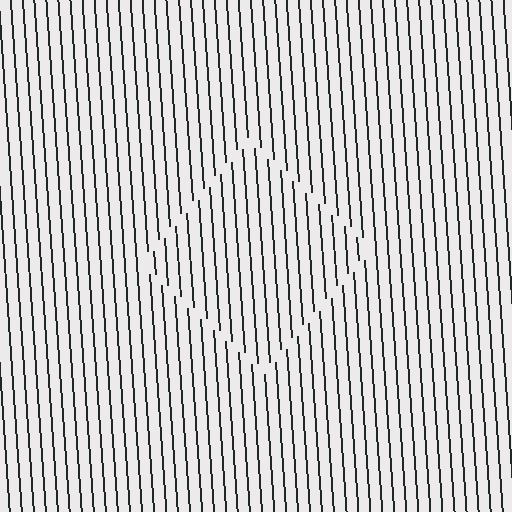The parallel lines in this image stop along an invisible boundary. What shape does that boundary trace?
An illusory square. The interior of the shape contains the same grating, shifted by half a period — the contour is defined by the phase discontinuity where line-ends from the inner and outer gratings abut.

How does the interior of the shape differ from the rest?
The interior of the shape contains the same grating, shifted by half a period — the contour is defined by the phase discontinuity where line-ends from the inner and outer gratings abut.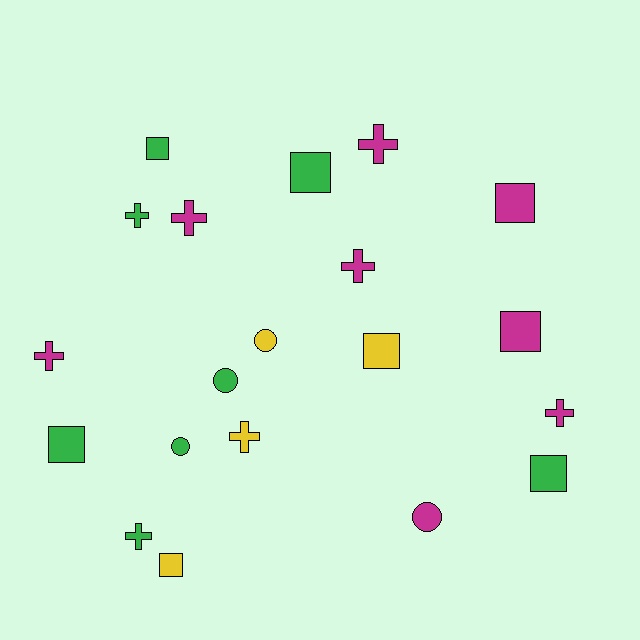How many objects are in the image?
There are 20 objects.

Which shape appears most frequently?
Cross, with 8 objects.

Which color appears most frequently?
Green, with 8 objects.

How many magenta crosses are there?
There are 5 magenta crosses.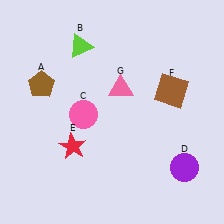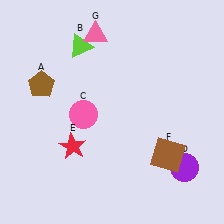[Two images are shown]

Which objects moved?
The objects that moved are: the brown square (F), the pink triangle (G).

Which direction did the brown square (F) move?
The brown square (F) moved down.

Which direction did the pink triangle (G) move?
The pink triangle (G) moved up.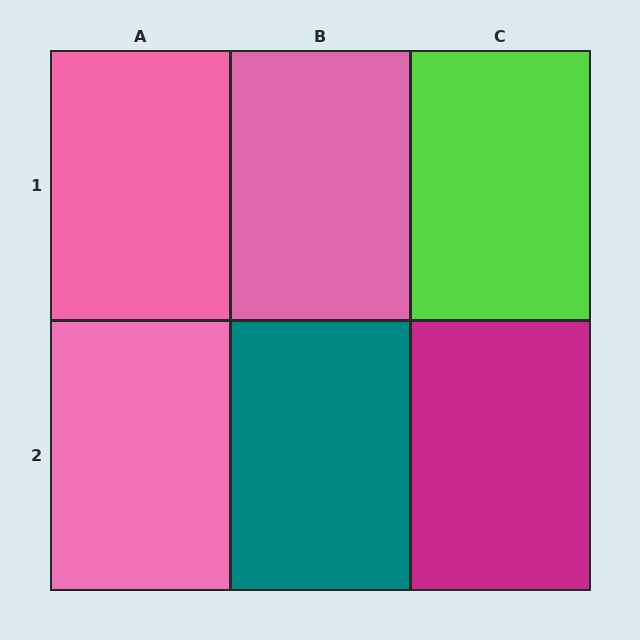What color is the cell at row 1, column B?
Pink.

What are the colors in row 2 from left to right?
Pink, teal, magenta.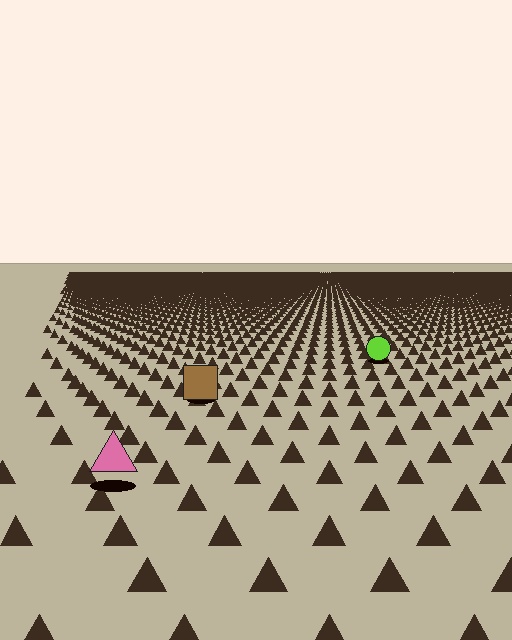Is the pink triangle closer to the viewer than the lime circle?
Yes. The pink triangle is closer — you can tell from the texture gradient: the ground texture is coarser near it.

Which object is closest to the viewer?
The pink triangle is closest. The texture marks near it are larger and more spread out.